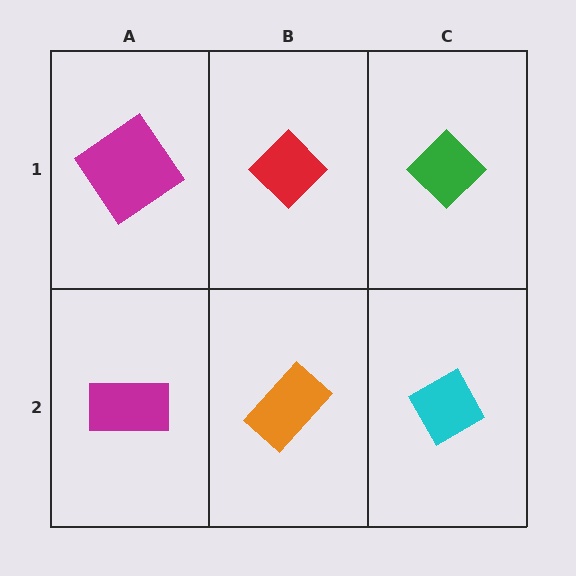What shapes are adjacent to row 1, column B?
An orange rectangle (row 2, column B), a magenta diamond (row 1, column A), a green diamond (row 1, column C).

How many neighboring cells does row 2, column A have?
2.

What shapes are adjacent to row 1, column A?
A magenta rectangle (row 2, column A), a red diamond (row 1, column B).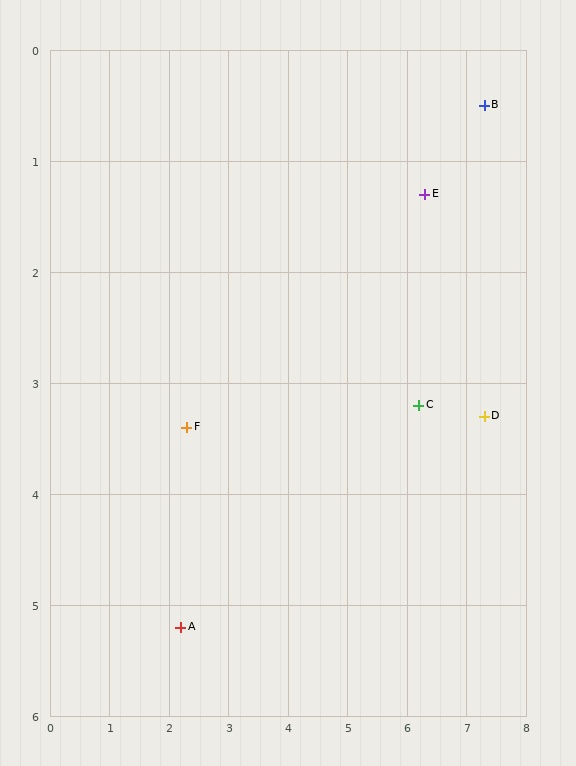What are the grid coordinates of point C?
Point C is at approximately (6.2, 3.2).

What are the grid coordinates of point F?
Point F is at approximately (2.3, 3.4).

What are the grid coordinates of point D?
Point D is at approximately (7.3, 3.3).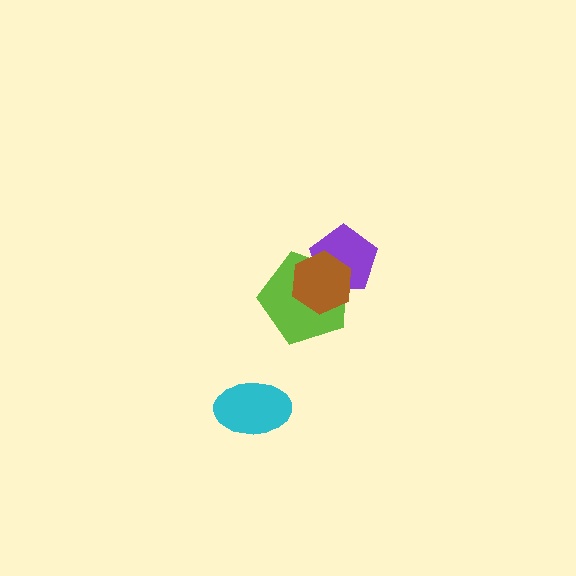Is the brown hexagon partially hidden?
No, no other shape covers it.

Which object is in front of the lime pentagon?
The brown hexagon is in front of the lime pentagon.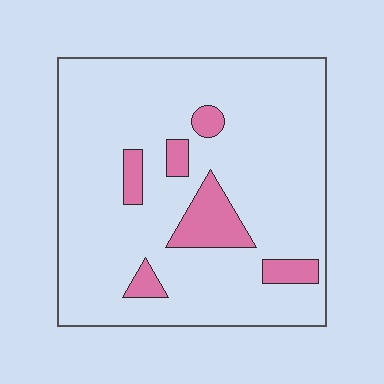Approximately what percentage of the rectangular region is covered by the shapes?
Approximately 10%.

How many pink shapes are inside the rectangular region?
6.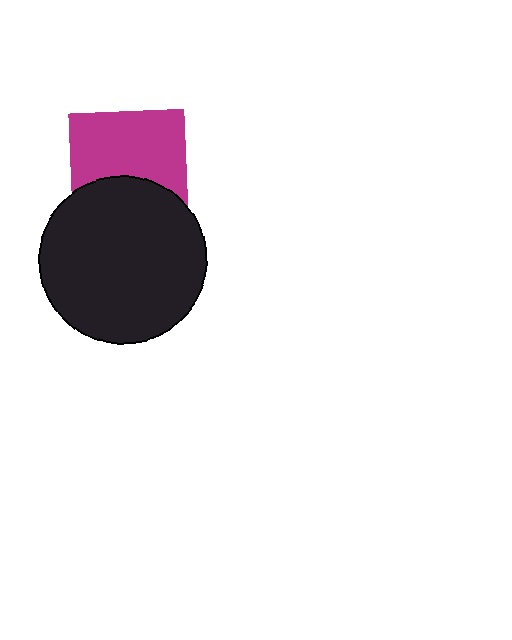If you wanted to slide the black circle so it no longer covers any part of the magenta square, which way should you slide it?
Slide it down — that is the most direct way to separate the two shapes.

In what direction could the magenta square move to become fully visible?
The magenta square could move up. That would shift it out from behind the black circle entirely.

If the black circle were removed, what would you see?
You would see the complete magenta square.